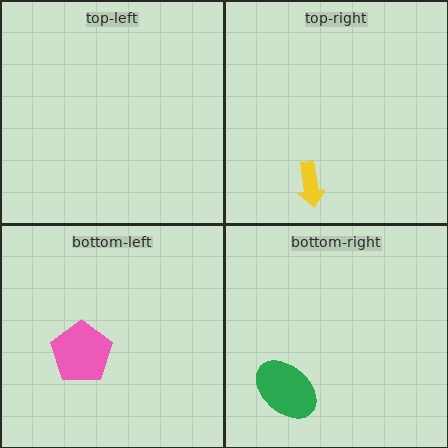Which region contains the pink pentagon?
The bottom-left region.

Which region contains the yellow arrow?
The top-right region.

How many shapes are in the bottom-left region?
1.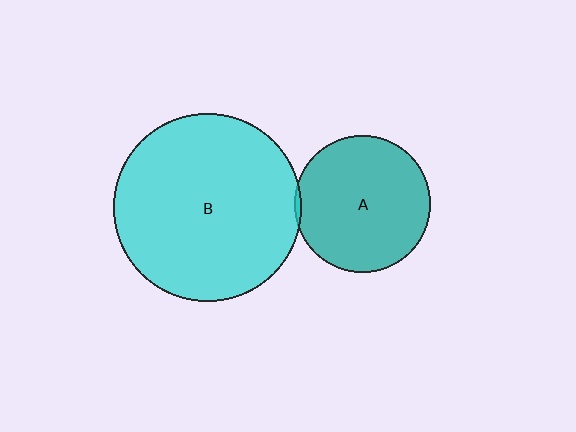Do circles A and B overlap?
Yes.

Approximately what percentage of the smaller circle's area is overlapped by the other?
Approximately 5%.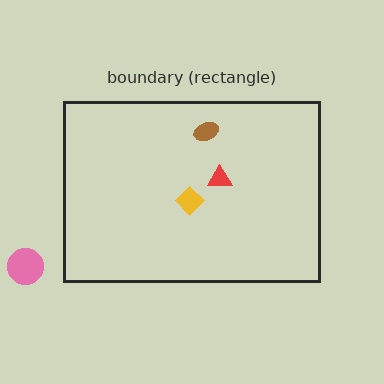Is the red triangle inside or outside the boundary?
Inside.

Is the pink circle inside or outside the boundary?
Outside.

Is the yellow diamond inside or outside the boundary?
Inside.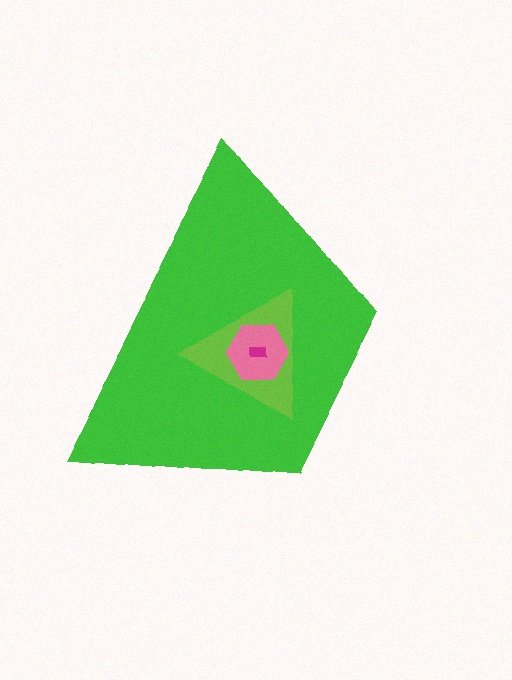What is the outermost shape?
The green trapezoid.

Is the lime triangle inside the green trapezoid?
Yes.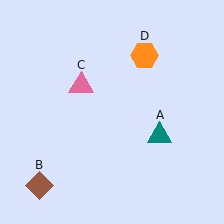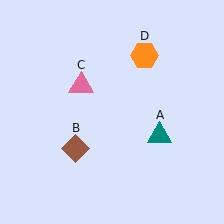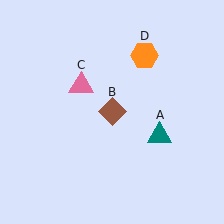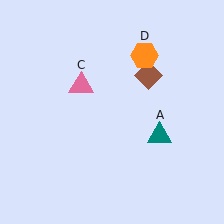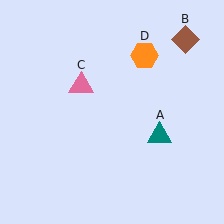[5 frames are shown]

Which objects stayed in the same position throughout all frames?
Teal triangle (object A) and pink triangle (object C) and orange hexagon (object D) remained stationary.